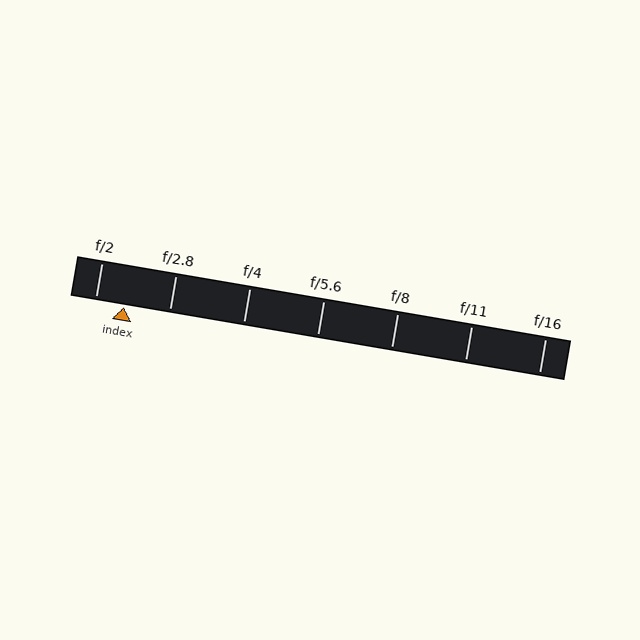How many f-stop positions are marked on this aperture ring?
There are 7 f-stop positions marked.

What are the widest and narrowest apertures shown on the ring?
The widest aperture shown is f/2 and the narrowest is f/16.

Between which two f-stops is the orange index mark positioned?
The index mark is between f/2 and f/2.8.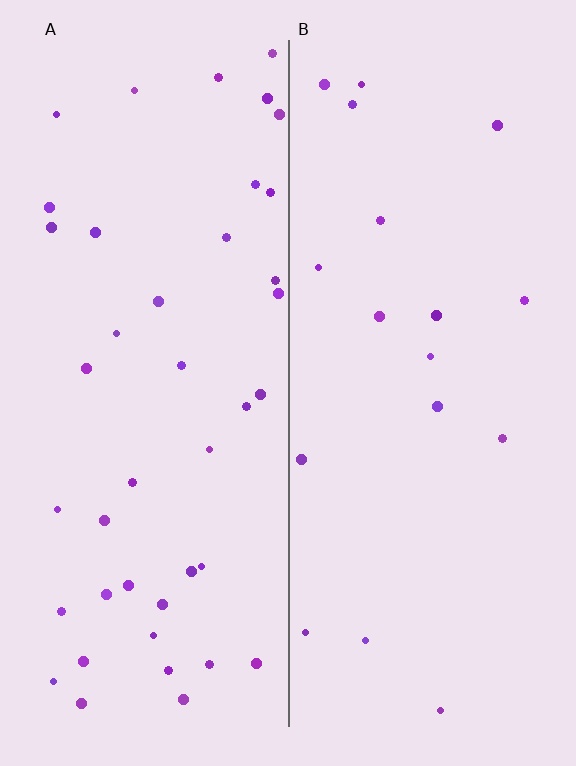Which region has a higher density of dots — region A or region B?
A (the left).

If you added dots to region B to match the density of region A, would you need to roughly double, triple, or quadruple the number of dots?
Approximately double.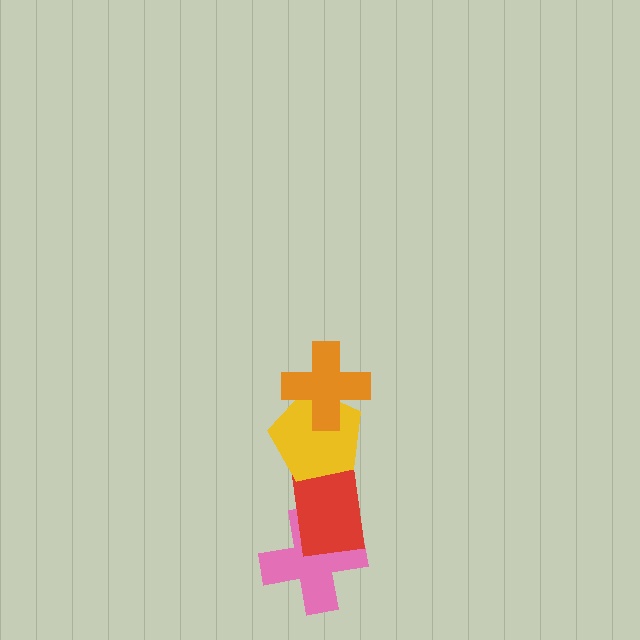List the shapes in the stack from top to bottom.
From top to bottom: the orange cross, the yellow pentagon, the red rectangle, the pink cross.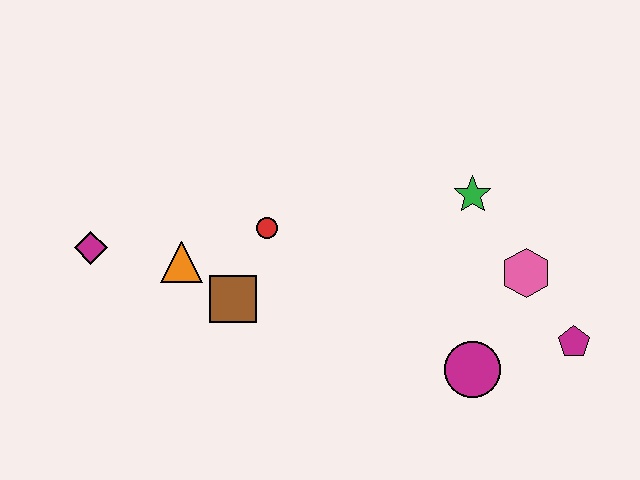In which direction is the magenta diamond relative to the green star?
The magenta diamond is to the left of the green star.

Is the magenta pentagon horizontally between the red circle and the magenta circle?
No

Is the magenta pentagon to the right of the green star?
Yes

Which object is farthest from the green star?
The magenta diamond is farthest from the green star.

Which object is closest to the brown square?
The orange triangle is closest to the brown square.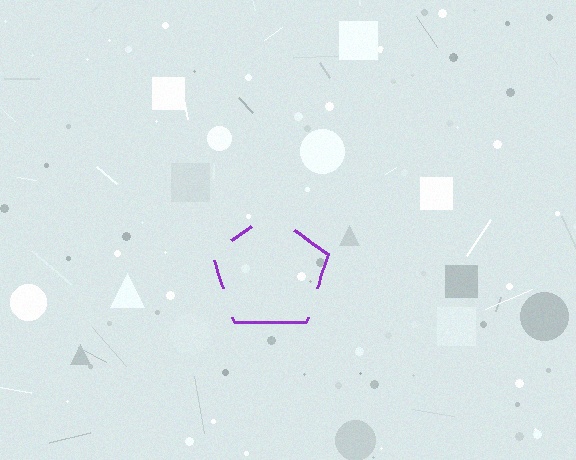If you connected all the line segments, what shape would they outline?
They would outline a pentagon.